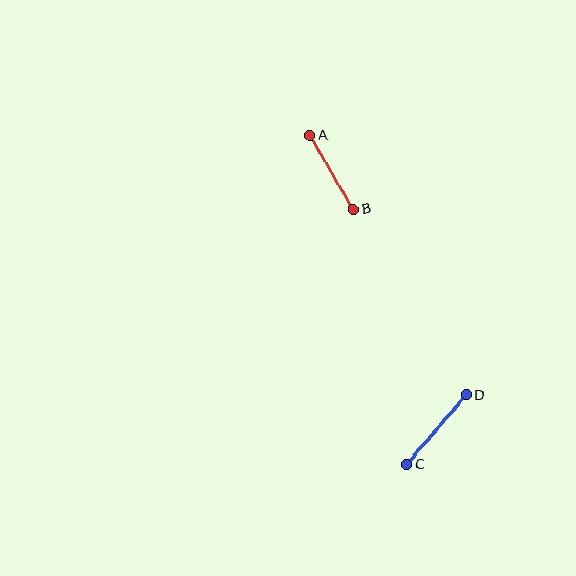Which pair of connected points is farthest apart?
Points C and D are farthest apart.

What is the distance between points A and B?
The distance is approximately 85 pixels.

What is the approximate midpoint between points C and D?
The midpoint is at approximately (436, 430) pixels.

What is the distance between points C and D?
The distance is approximately 91 pixels.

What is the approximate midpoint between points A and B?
The midpoint is at approximately (332, 173) pixels.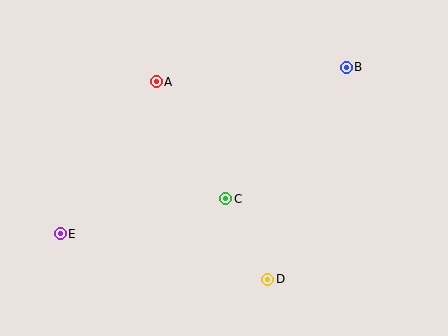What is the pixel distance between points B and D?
The distance between B and D is 226 pixels.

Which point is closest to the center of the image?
Point C at (226, 199) is closest to the center.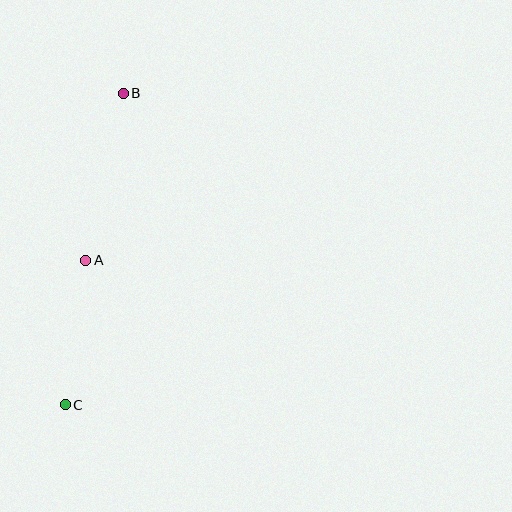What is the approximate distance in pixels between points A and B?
The distance between A and B is approximately 171 pixels.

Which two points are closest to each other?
Points A and C are closest to each other.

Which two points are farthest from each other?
Points B and C are farthest from each other.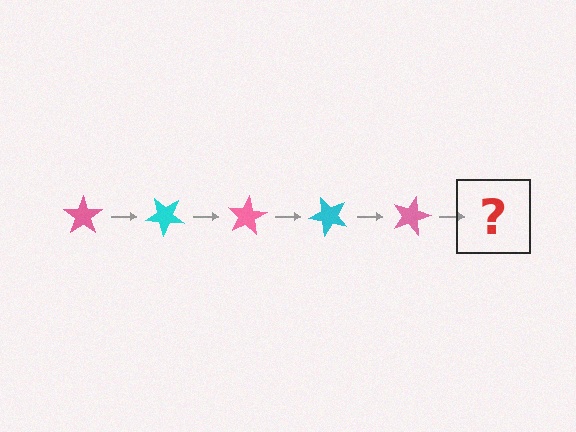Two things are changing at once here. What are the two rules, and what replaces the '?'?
The two rules are that it rotates 40 degrees each step and the color cycles through pink and cyan. The '?' should be a cyan star, rotated 200 degrees from the start.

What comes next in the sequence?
The next element should be a cyan star, rotated 200 degrees from the start.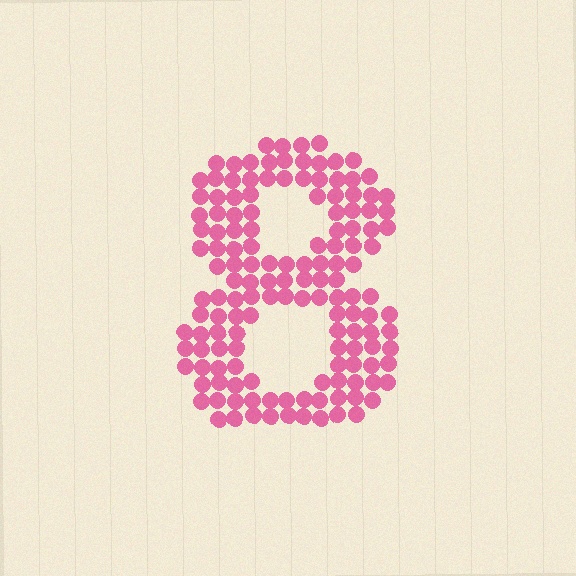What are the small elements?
The small elements are circles.